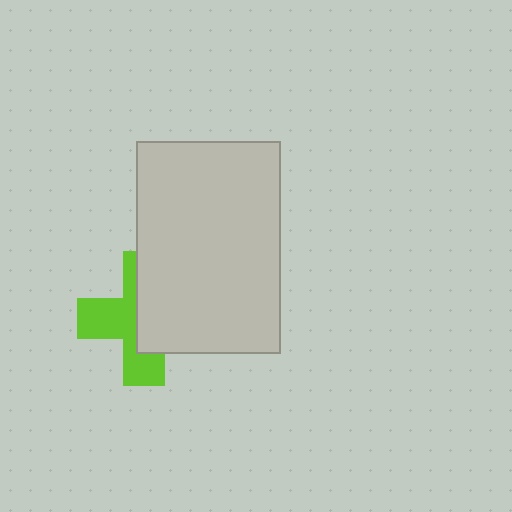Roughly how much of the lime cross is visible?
About half of it is visible (roughly 47%).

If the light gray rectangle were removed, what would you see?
You would see the complete lime cross.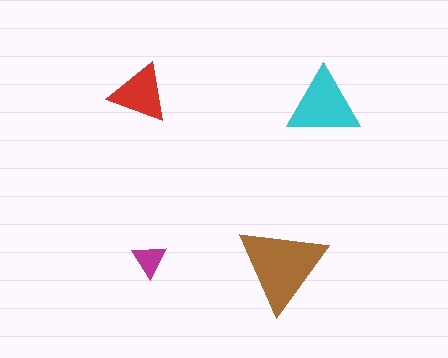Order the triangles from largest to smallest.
the brown one, the cyan one, the red one, the magenta one.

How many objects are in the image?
There are 4 objects in the image.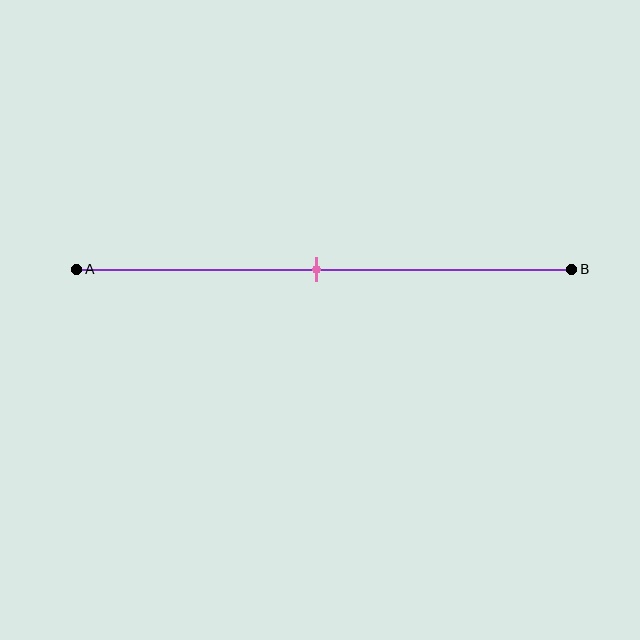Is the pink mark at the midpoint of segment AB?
Yes, the mark is approximately at the midpoint.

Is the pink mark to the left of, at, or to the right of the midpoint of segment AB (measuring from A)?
The pink mark is approximately at the midpoint of segment AB.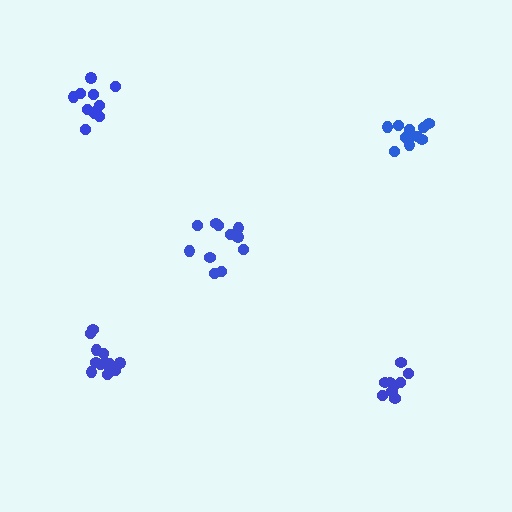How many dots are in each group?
Group 1: 9 dots, Group 2: 11 dots, Group 3: 13 dots, Group 4: 11 dots, Group 5: 11 dots (55 total).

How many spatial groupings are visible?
There are 5 spatial groupings.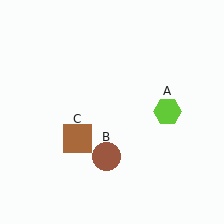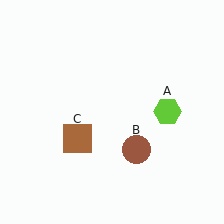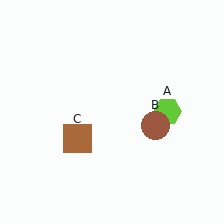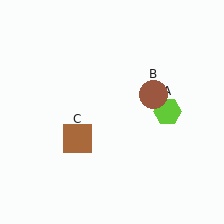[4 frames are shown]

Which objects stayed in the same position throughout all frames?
Lime hexagon (object A) and brown square (object C) remained stationary.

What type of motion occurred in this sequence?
The brown circle (object B) rotated counterclockwise around the center of the scene.